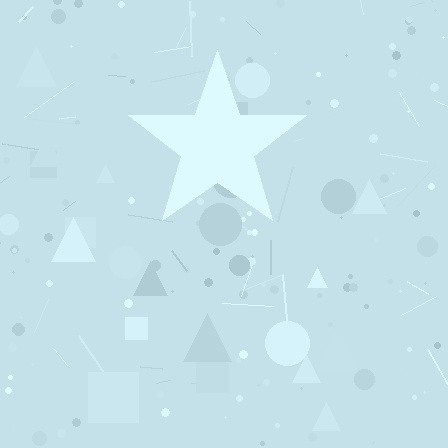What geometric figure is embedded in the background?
A star is embedded in the background.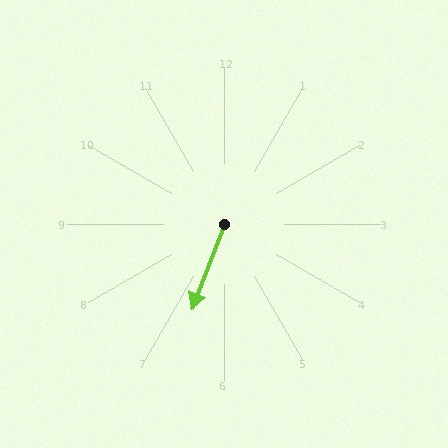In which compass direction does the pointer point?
South.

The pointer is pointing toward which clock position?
Roughly 7 o'clock.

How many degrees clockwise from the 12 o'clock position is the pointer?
Approximately 201 degrees.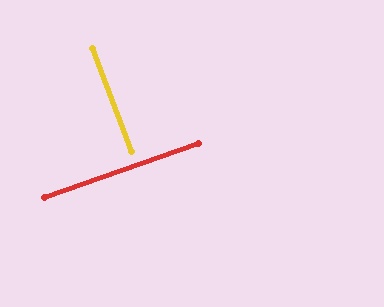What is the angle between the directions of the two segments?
Approximately 89 degrees.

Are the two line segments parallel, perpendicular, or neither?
Perpendicular — they meet at approximately 89°.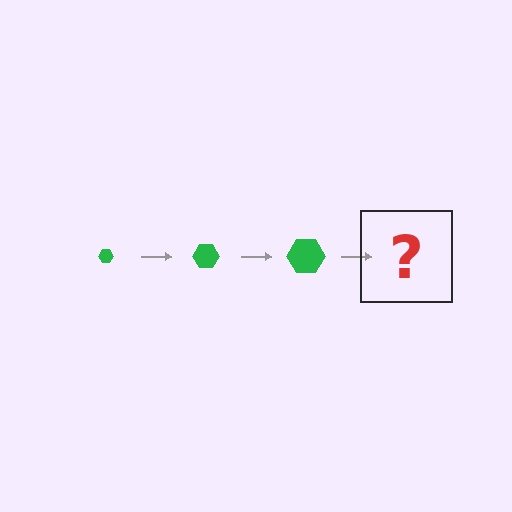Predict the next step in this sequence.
The next step is a green hexagon, larger than the previous one.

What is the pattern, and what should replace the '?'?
The pattern is that the hexagon gets progressively larger each step. The '?' should be a green hexagon, larger than the previous one.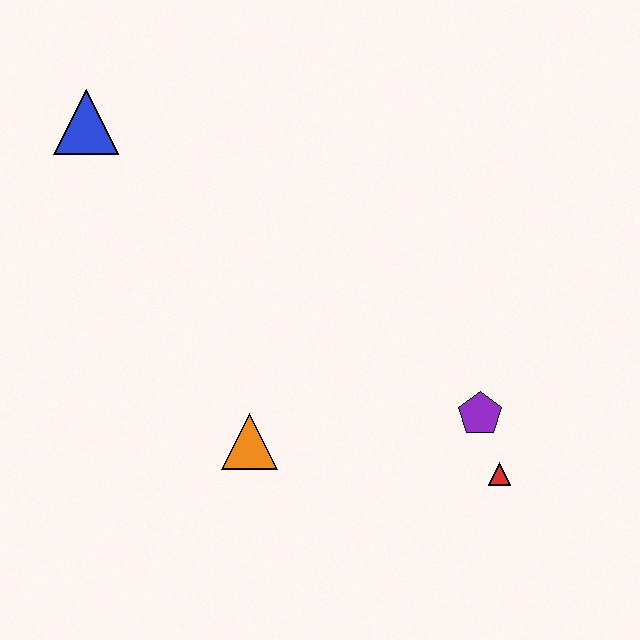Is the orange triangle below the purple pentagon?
Yes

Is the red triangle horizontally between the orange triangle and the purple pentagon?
No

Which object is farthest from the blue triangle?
The red triangle is farthest from the blue triangle.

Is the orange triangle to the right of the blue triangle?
Yes